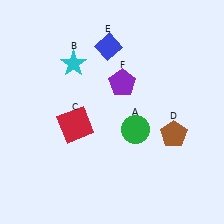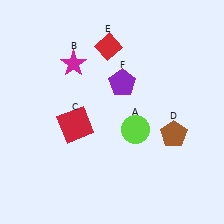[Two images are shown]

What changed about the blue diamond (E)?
In Image 1, E is blue. In Image 2, it changed to red.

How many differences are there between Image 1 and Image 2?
There are 3 differences between the two images.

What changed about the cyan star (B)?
In Image 1, B is cyan. In Image 2, it changed to magenta.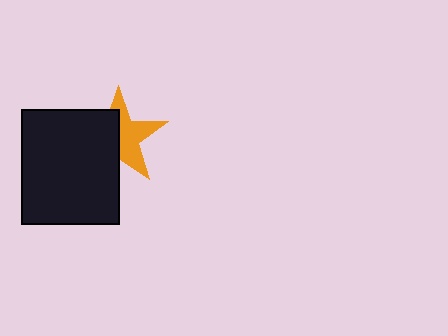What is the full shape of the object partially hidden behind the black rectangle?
The partially hidden object is an orange star.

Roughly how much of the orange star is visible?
About half of it is visible (roughly 52%).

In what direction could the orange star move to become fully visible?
The orange star could move right. That would shift it out from behind the black rectangle entirely.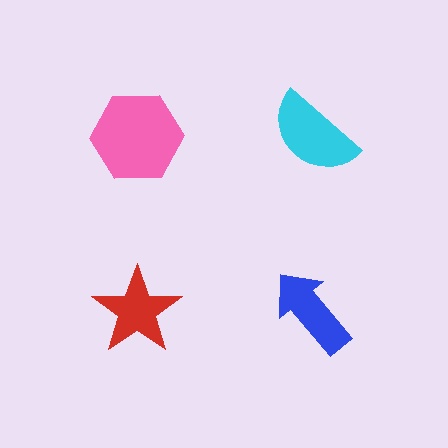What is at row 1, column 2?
A cyan semicircle.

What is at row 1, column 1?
A pink hexagon.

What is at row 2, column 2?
A blue arrow.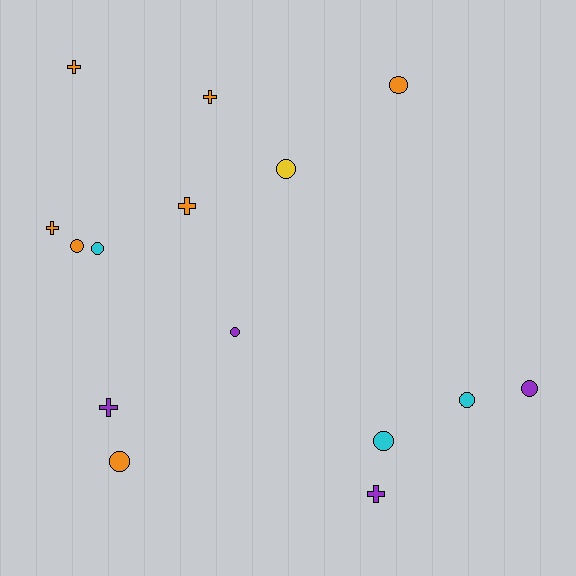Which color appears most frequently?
Orange, with 7 objects.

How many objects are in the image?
There are 15 objects.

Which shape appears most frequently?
Circle, with 9 objects.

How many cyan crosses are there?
There are no cyan crosses.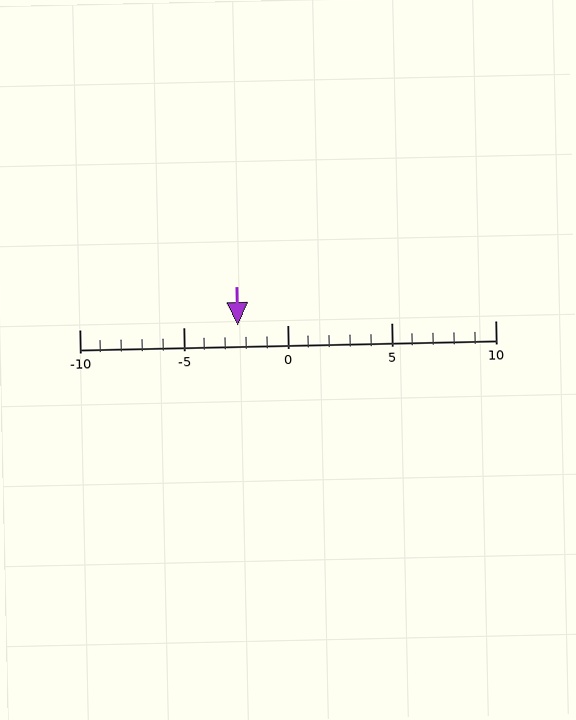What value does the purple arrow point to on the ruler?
The purple arrow points to approximately -2.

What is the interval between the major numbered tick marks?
The major tick marks are spaced 5 units apart.